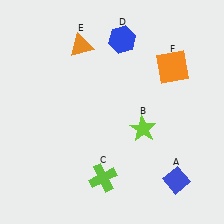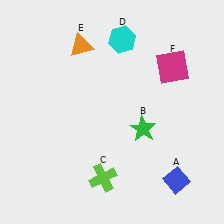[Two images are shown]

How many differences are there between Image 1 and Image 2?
There are 3 differences between the two images.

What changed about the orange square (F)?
In Image 1, F is orange. In Image 2, it changed to magenta.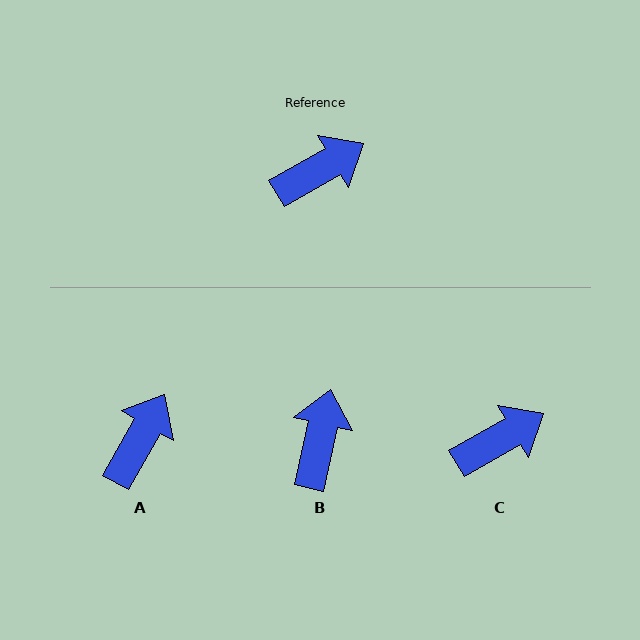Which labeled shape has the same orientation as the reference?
C.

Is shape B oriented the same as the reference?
No, it is off by about 47 degrees.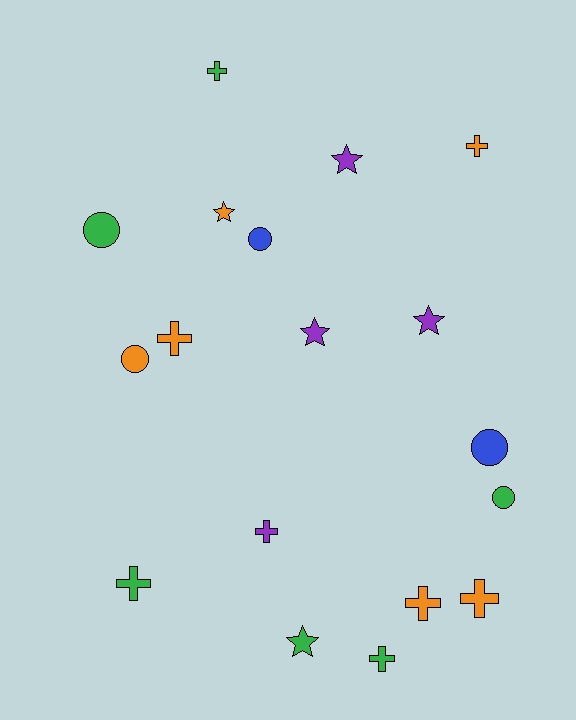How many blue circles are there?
There are 2 blue circles.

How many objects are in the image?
There are 18 objects.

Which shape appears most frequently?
Cross, with 8 objects.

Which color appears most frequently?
Green, with 6 objects.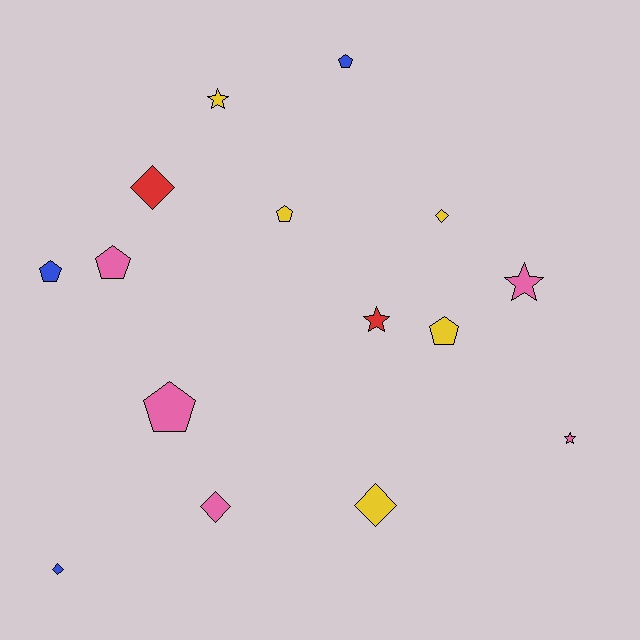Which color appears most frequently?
Yellow, with 5 objects.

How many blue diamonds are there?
There is 1 blue diamond.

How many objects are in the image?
There are 15 objects.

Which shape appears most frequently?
Pentagon, with 6 objects.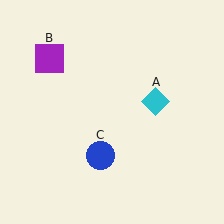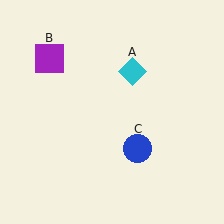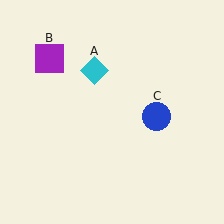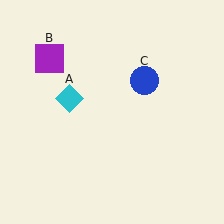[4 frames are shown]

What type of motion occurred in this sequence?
The cyan diamond (object A), blue circle (object C) rotated counterclockwise around the center of the scene.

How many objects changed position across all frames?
2 objects changed position: cyan diamond (object A), blue circle (object C).